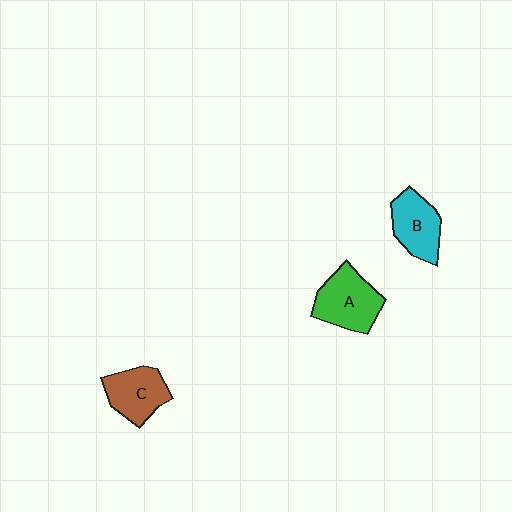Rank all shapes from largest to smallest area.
From largest to smallest: A (green), C (brown), B (cyan).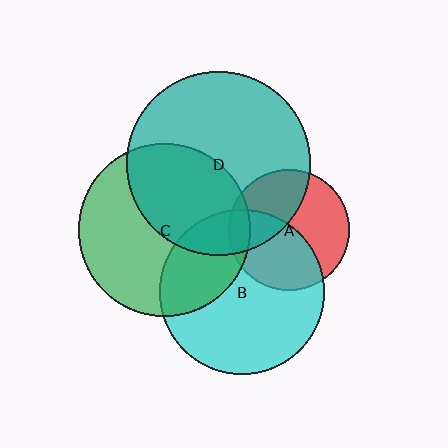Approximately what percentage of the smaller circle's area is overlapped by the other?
Approximately 15%.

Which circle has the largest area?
Circle D (teal).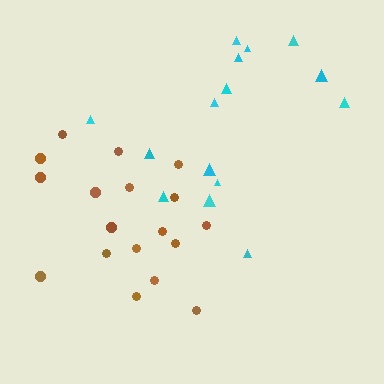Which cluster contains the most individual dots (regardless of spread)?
Brown (18).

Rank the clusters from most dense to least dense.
brown, cyan.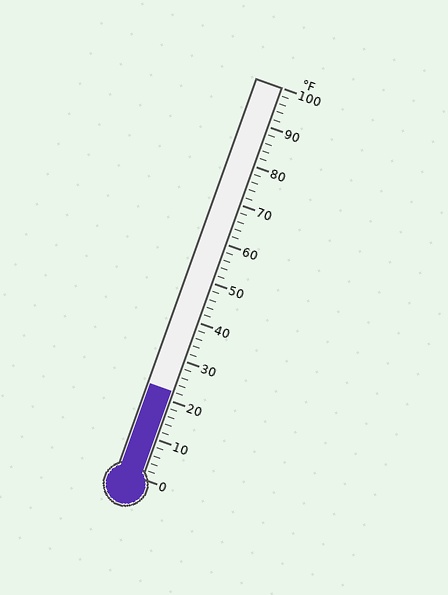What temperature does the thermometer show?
The thermometer shows approximately 22°F.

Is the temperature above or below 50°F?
The temperature is below 50°F.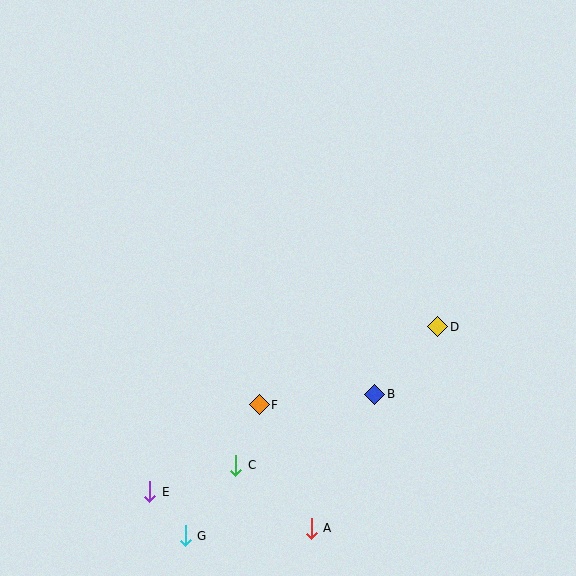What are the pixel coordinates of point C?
Point C is at (236, 465).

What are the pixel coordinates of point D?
Point D is at (438, 327).